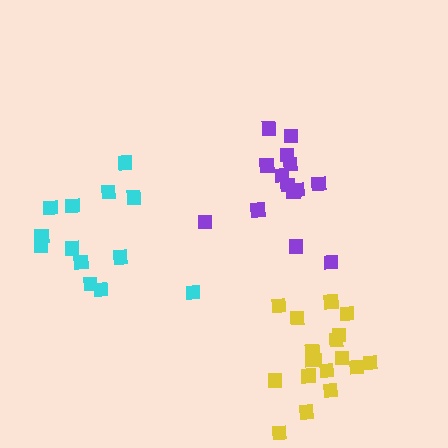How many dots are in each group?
Group 1: 14 dots, Group 2: 13 dots, Group 3: 18 dots (45 total).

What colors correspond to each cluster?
The clusters are colored: purple, cyan, yellow.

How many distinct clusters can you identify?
There are 3 distinct clusters.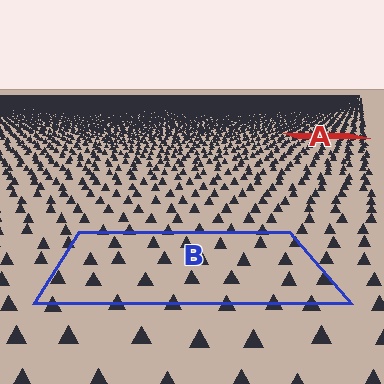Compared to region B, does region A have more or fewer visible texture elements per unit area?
Region A has more texture elements per unit area — they are packed more densely because it is farther away.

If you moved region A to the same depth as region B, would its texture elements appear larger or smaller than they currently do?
They would appear larger. At a closer depth, the same texture elements are projected at a bigger on-screen size.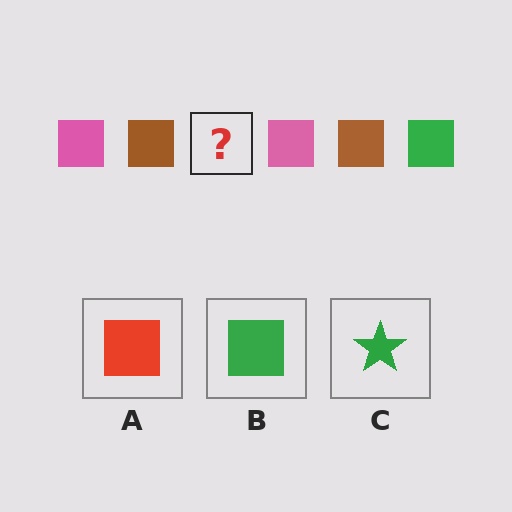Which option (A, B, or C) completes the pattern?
B.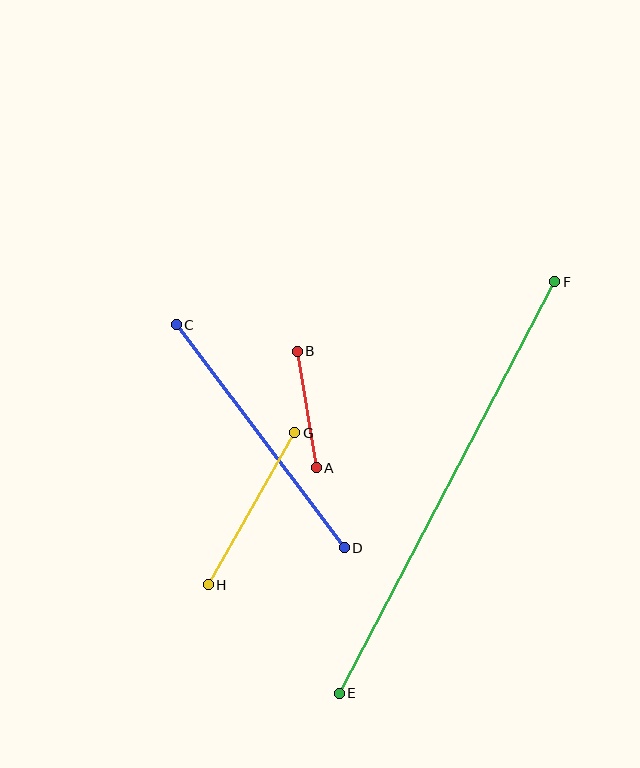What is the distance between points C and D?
The distance is approximately 279 pixels.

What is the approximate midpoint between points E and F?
The midpoint is at approximately (447, 487) pixels.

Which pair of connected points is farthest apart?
Points E and F are farthest apart.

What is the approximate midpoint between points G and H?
The midpoint is at approximately (251, 509) pixels.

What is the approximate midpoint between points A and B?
The midpoint is at approximately (307, 409) pixels.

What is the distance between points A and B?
The distance is approximately 118 pixels.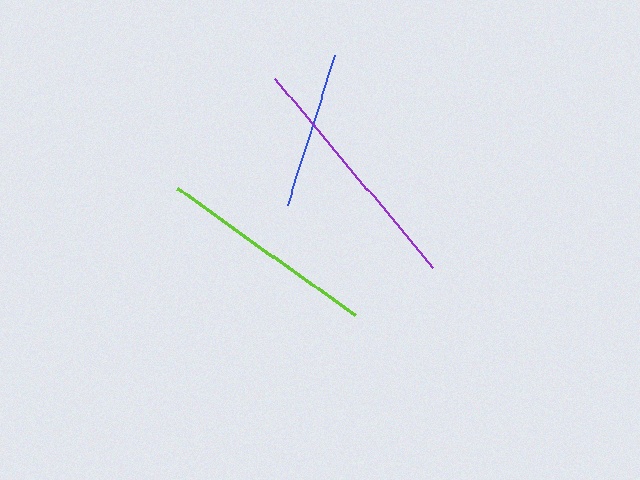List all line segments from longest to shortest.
From longest to shortest: purple, lime, blue.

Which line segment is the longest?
The purple line is the longest at approximately 246 pixels.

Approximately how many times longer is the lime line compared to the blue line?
The lime line is approximately 1.4 times the length of the blue line.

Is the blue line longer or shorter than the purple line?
The purple line is longer than the blue line.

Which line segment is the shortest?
The blue line is the shortest at approximately 158 pixels.